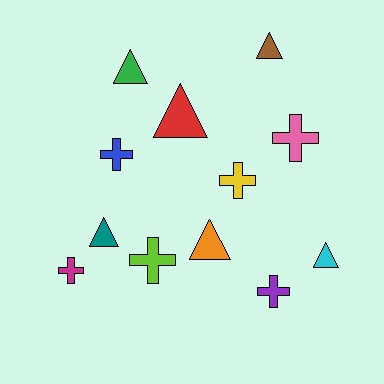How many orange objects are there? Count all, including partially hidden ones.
There is 1 orange object.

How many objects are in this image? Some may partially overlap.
There are 12 objects.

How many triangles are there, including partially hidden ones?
There are 6 triangles.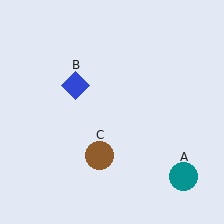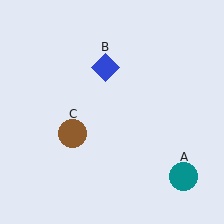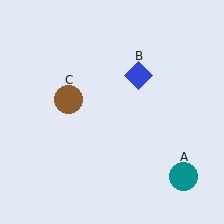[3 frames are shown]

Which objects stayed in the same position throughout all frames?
Teal circle (object A) remained stationary.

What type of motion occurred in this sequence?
The blue diamond (object B), brown circle (object C) rotated clockwise around the center of the scene.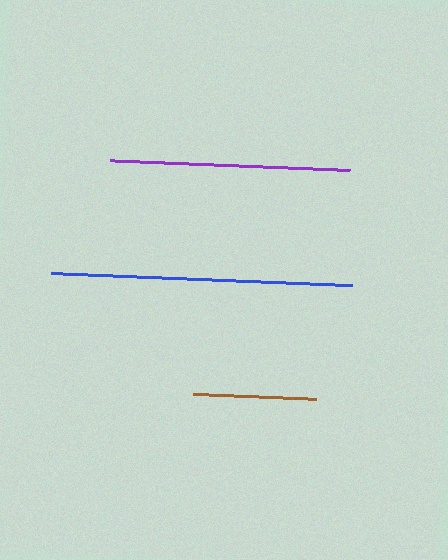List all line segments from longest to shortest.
From longest to shortest: blue, purple, brown.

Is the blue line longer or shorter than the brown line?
The blue line is longer than the brown line.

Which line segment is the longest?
The blue line is the longest at approximately 301 pixels.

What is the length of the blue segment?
The blue segment is approximately 301 pixels long.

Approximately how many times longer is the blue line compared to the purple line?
The blue line is approximately 1.3 times the length of the purple line.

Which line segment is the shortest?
The brown line is the shortest at approximately 122 pixels.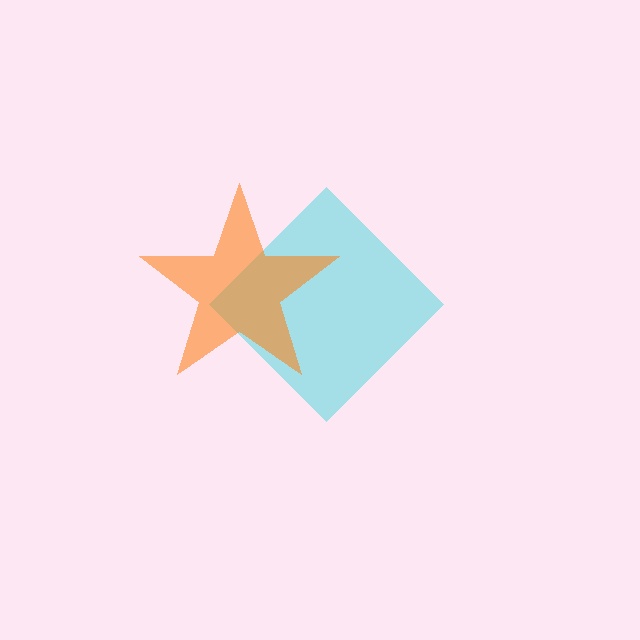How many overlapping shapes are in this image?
There are 2 overlapping shapes in the image.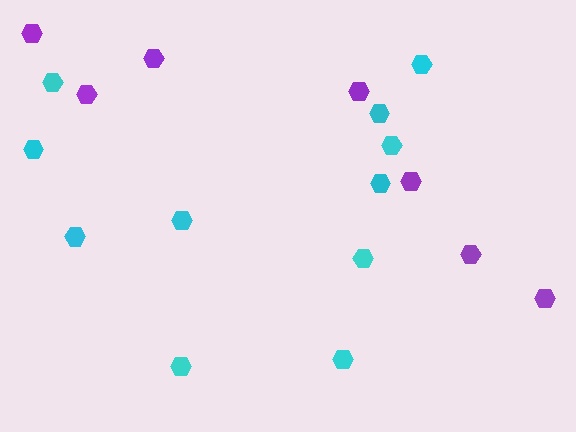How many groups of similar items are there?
There are 2 groups: one group of purple hexagons (7) and one group of cyan hexagons (11).